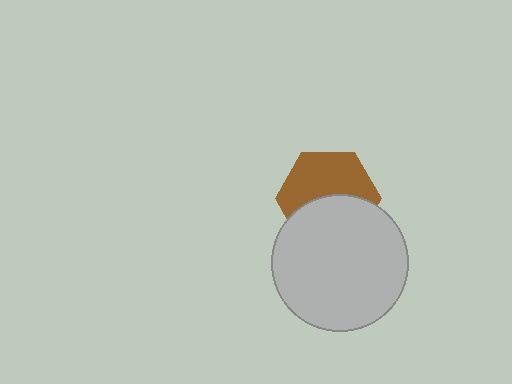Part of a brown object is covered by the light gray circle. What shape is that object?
It is a hexagon.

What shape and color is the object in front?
The object in front is a light gray circle.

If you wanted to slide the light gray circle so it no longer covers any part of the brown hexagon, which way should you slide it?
Slide it down — that is the most direct way to separate the two shapes.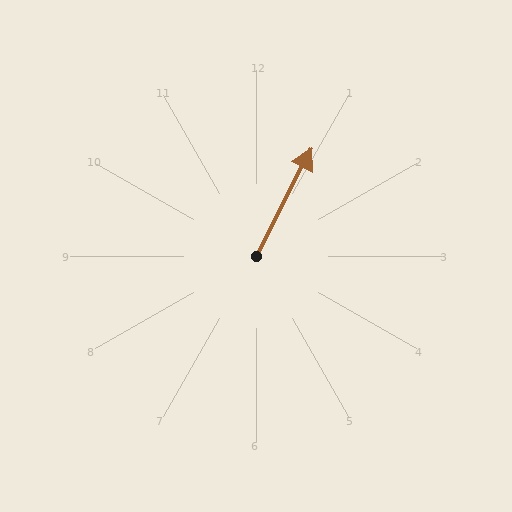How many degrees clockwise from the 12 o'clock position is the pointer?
Approximately 27 degrees.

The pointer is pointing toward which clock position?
Roughly 1 o'clock.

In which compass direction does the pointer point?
Northeast.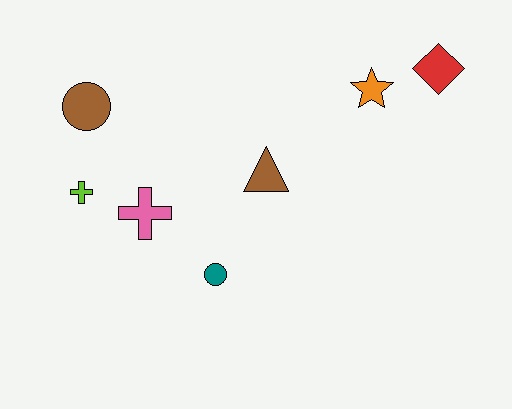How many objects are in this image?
There are 7 objects.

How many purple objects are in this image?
There are no purple objects.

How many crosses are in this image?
There are 2 crosses.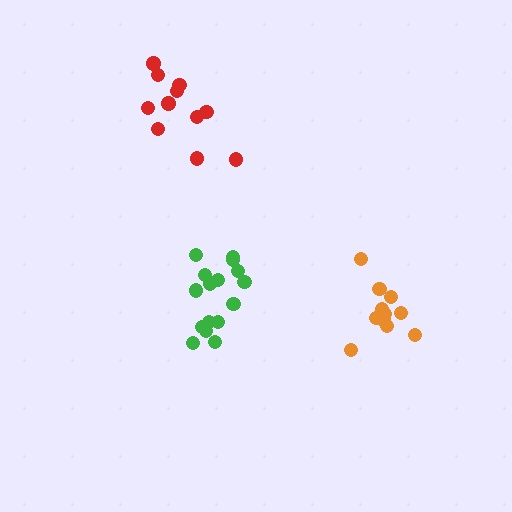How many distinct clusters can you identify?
There are 3 distinct clusters.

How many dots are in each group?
Group 1: 11 dots, Group 2: 16 dots, Group 3: 11 dots (38 total).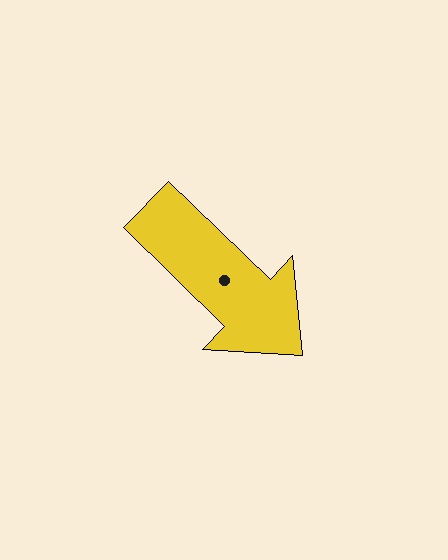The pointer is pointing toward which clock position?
Roughly 4 o'clock.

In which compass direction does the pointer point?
Southeast.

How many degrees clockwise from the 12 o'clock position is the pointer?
Approximately 134 degrees.